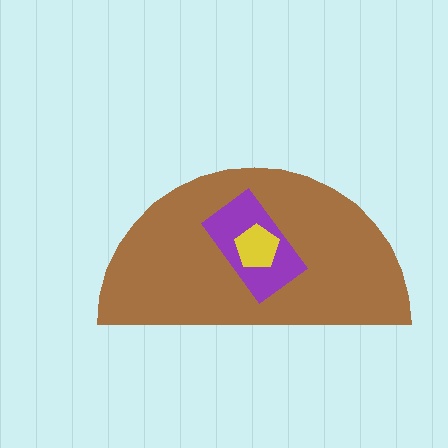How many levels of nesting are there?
3.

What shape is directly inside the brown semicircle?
The purple rectangle.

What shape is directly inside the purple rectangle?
The yellow pentagon.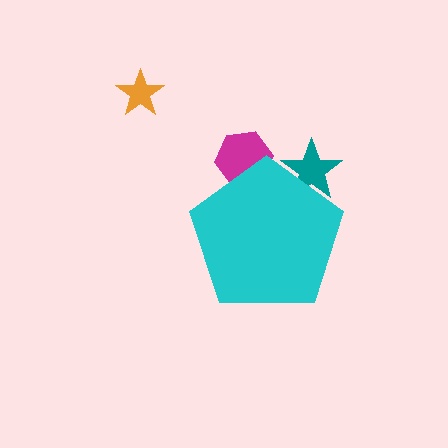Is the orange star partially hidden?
No, the orange star is fully visible.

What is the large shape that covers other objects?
A cyan pentagon.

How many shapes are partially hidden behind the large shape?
2 shapes are partially hidden.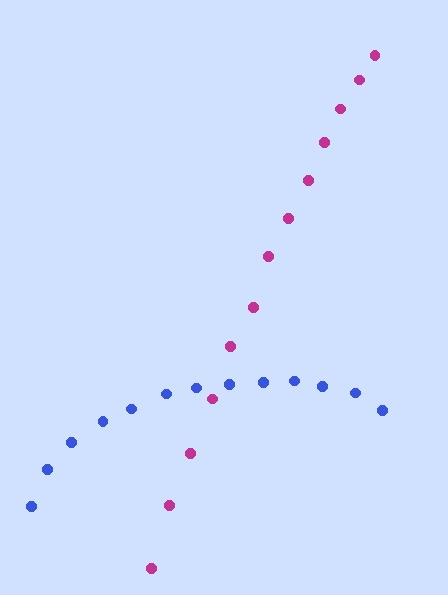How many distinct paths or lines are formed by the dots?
There are 2 distinct paths.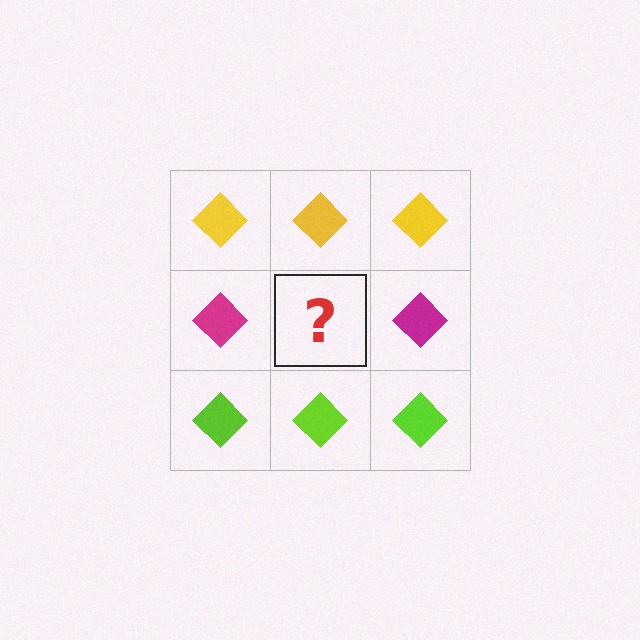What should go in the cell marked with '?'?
The missing cell should contain a magenta diamond.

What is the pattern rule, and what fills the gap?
The rule is that each row has a consistent color. The gap should be filled with a magenta diamond.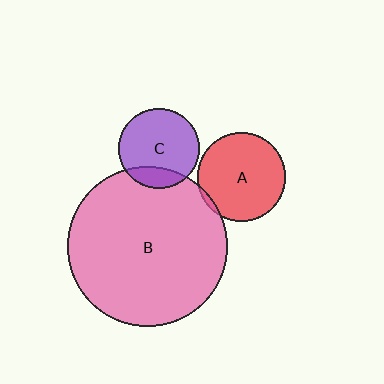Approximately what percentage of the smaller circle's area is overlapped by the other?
Approximately 5%.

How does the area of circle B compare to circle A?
Approximately 3.3 times.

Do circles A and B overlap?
Yes.